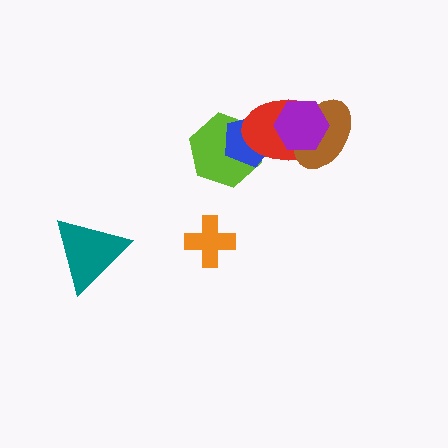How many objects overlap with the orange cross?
0 objects overlap with the orange cross.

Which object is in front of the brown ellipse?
The purple hexagon is in front of the brown ellipse.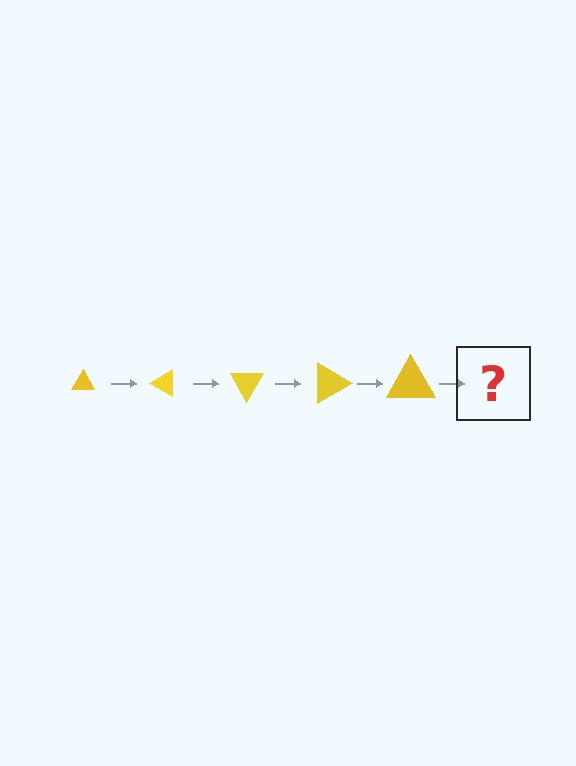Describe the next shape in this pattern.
It should be a triangle, larger than the previous one and rotated 150 degrees from the start.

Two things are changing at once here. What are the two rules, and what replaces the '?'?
The two rules are that the triangle grows larger each step and it rotates 30 degrees each step. The '?' should be a triangle, larger than the previous one and rotated 150 degrees from the start.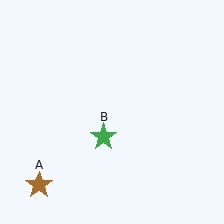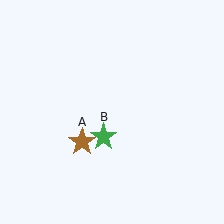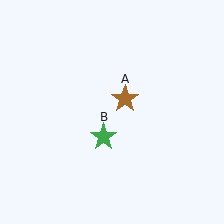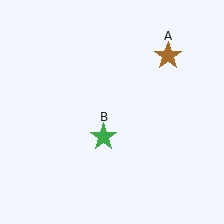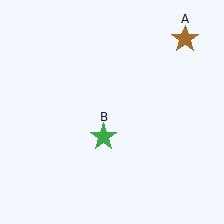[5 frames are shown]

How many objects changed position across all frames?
1 object changed position: brown star (object A).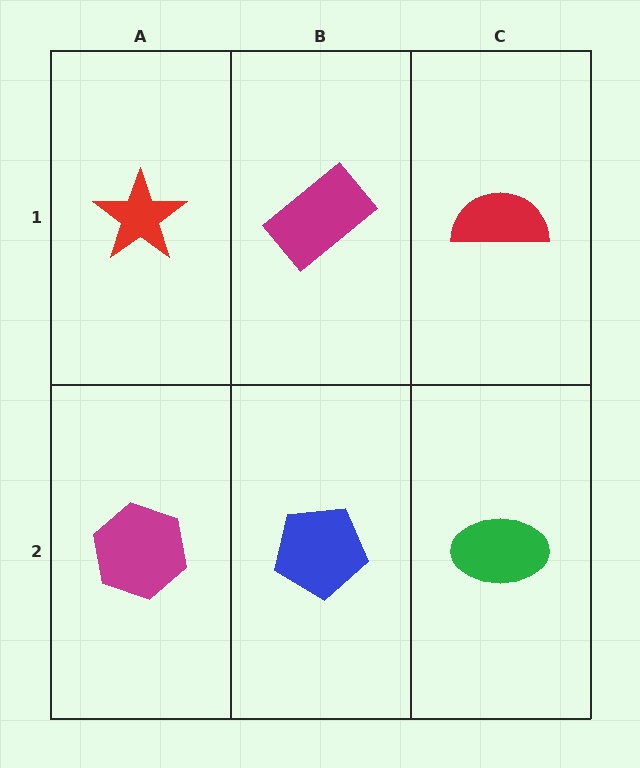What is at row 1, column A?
A red star.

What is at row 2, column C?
A green ellipse.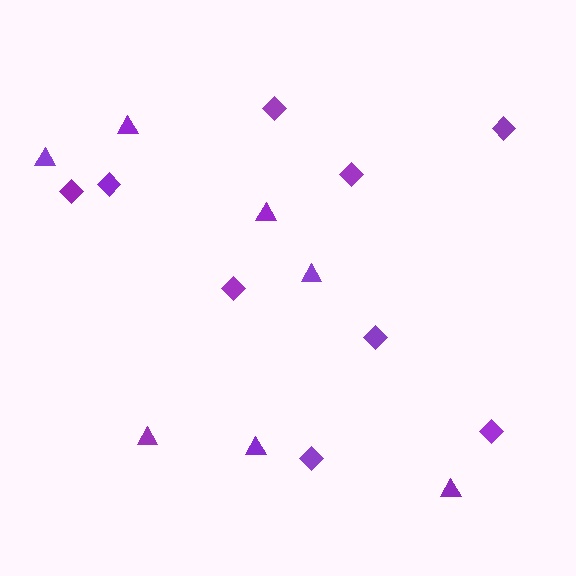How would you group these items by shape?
There are 2 groups: one group of triangles (7) and one group of diamonds (9).